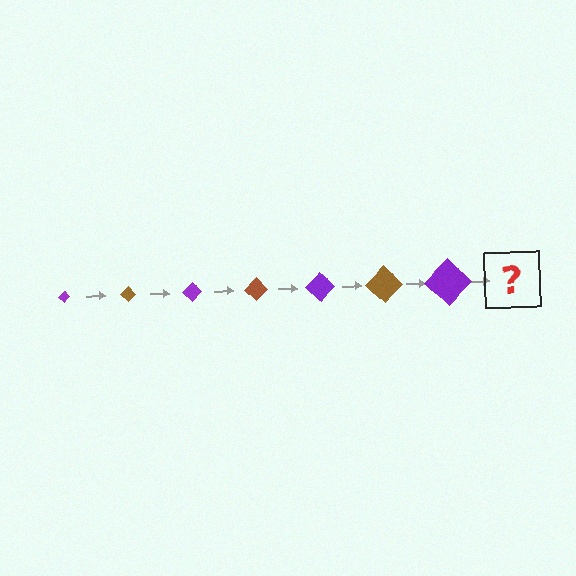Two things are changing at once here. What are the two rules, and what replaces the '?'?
The two rules are that the diamond grows larger each step and the color cycles through purple and brown. The '?' should be a brown diamond, larger than the previous one.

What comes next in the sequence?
The next element should be a brown diamond, larger than the previous one.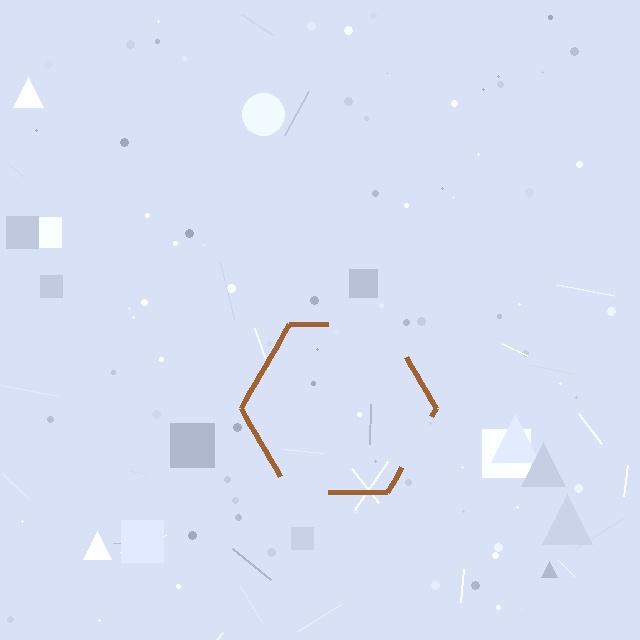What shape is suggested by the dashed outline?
The dashed outline suggests a hexagon.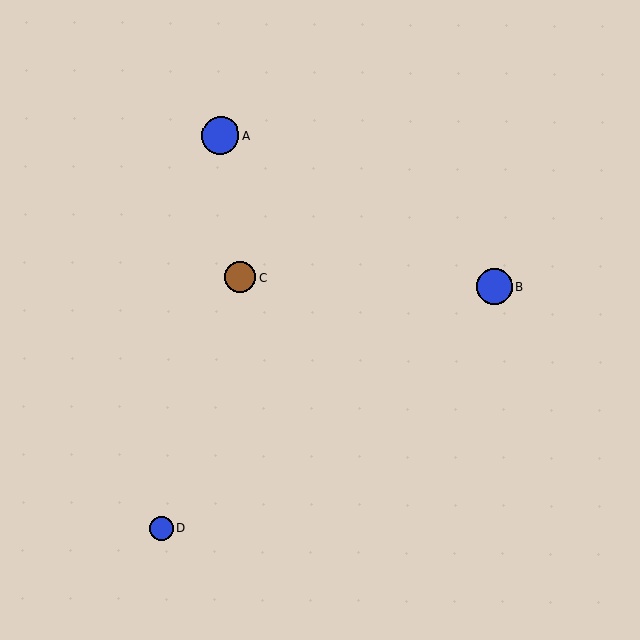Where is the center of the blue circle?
The center of the blue circle is at (220, 136).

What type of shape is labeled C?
Shape C is a brown circle.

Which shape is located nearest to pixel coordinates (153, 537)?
The blue circle (labeled D) at (162, 528) is nearest to that location.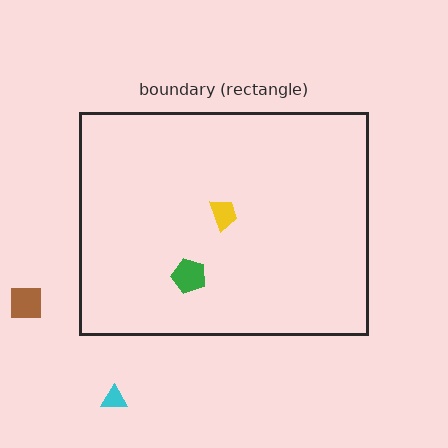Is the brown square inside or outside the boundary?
Outside.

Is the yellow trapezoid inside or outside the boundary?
Inside.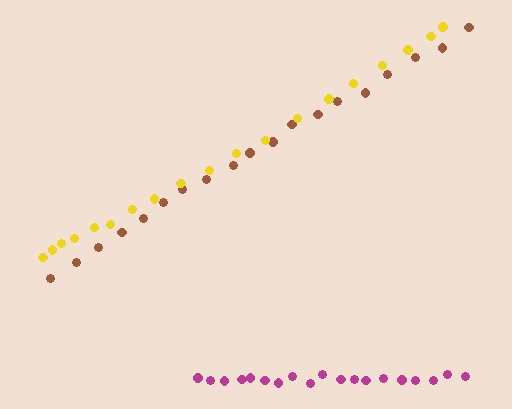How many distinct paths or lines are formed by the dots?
There are 3 distinct paths.